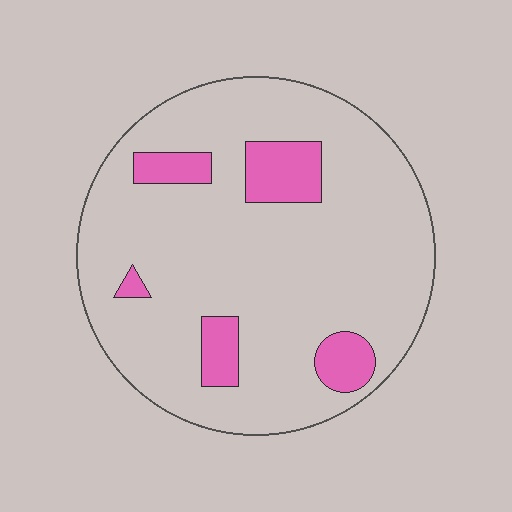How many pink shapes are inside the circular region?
5.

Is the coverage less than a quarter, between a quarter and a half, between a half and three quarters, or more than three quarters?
Less than a quarter.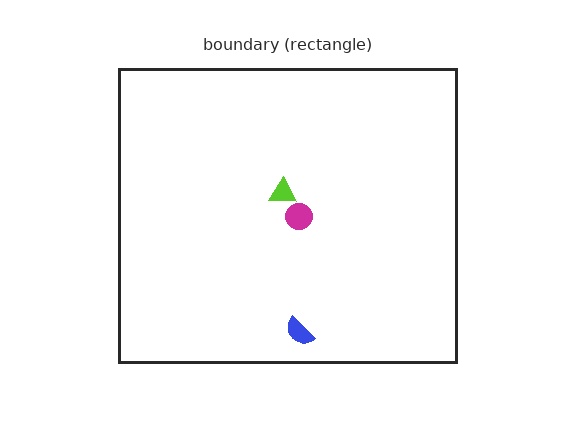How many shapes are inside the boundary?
3 inside, 0 outside.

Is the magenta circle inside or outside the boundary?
Inside.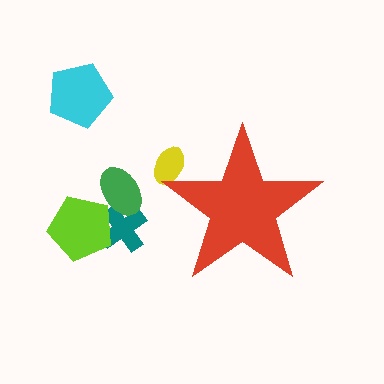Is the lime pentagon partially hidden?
No, the lime pentagon is fully visible.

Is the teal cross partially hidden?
No, the teal cross is fully visible.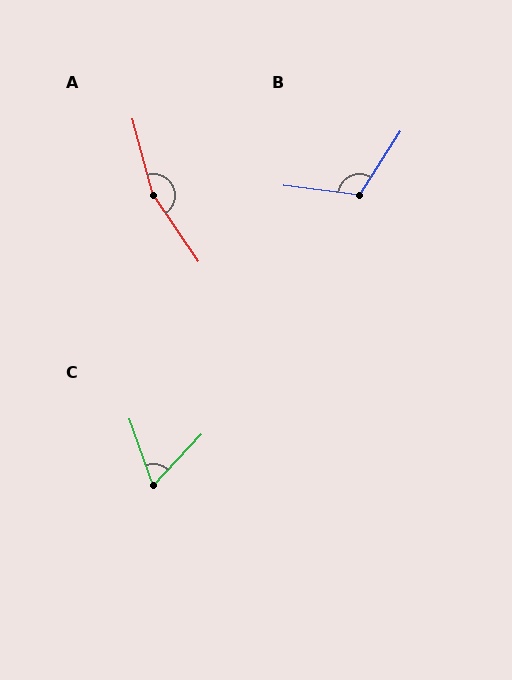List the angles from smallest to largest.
C (62°), B (116°), A (161°).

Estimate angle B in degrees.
Approximately 116 degrees.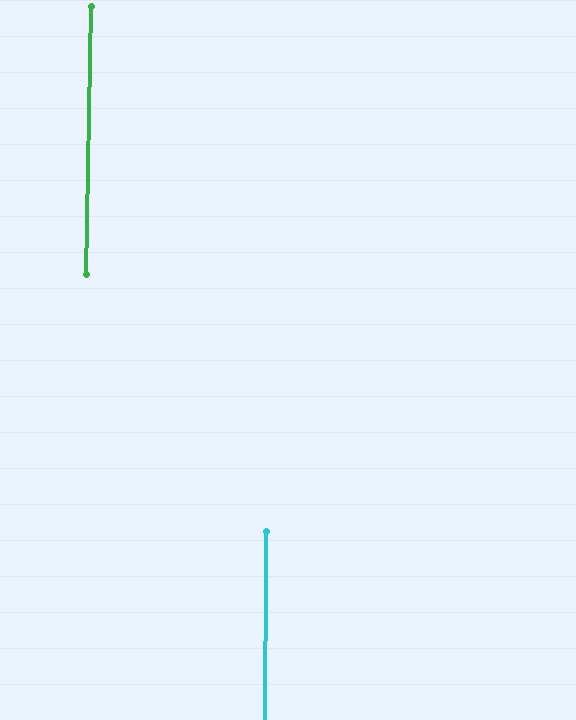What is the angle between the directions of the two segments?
Approximately 1 degree.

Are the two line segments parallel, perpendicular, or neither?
Parallel — their directions differ by only 1.0°.